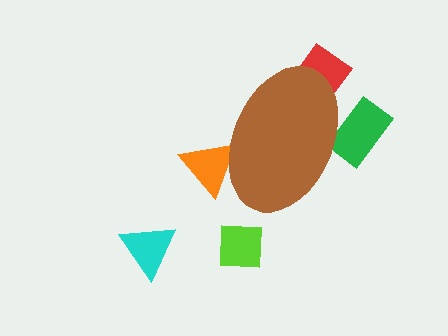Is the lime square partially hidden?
No, the lime square is fully visible.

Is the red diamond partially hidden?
Yes, the red diamond is partially hidden behind the brown ellipse.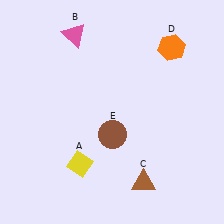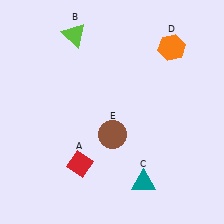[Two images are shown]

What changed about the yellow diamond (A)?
In Image 1, A is yellow. In Image 2, it changed to red.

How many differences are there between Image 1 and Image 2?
There are 3 differences between the two images.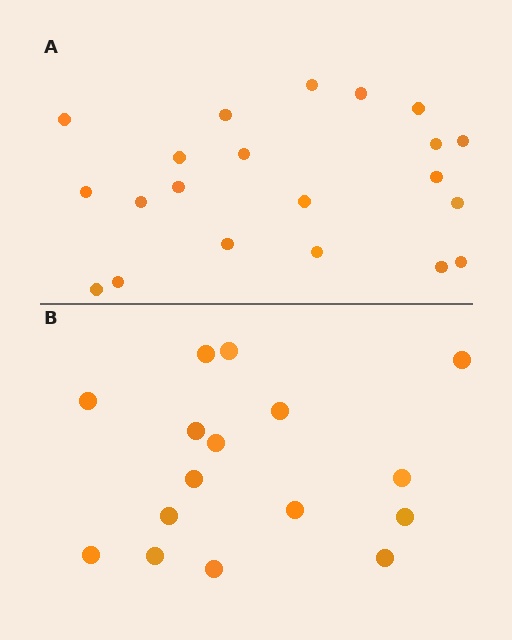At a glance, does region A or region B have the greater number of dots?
Region A (the top region) has more dots.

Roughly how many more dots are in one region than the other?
Region A has about 5 more dots than region B.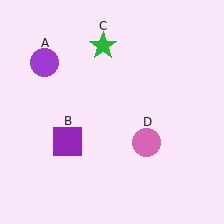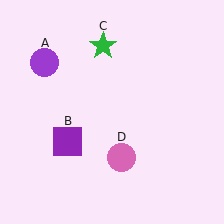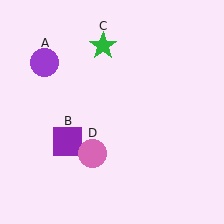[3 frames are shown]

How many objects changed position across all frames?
1 object changed position: pink circle (object D).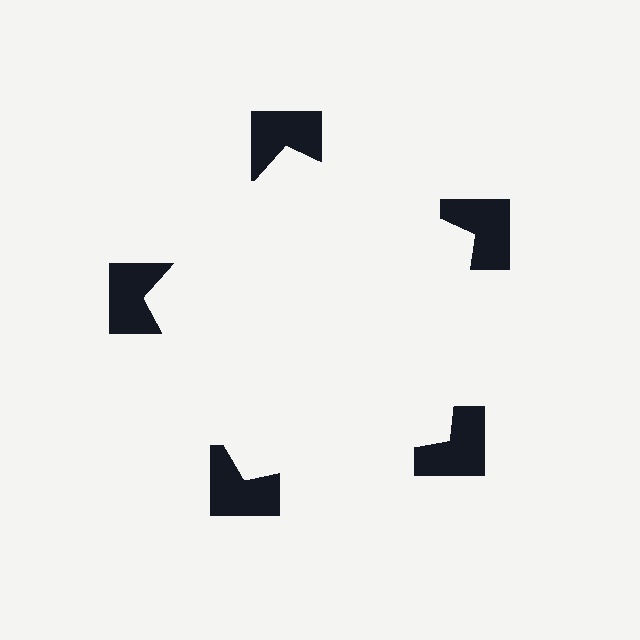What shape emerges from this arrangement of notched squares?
An illusory pentagon — its edges are inferred from the aligned wedge cuts in the notched squares, not physically drawn.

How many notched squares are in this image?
There are 5 — one at each vertex of the illusory pentagon.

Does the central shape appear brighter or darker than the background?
It typically appears slightly brighter than the background, even though no actual brightness change is drawn.